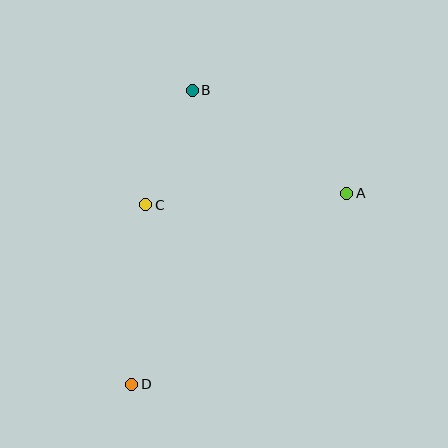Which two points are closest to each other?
Points B and C are closest to each other.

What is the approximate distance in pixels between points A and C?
The distance between A and C is approximately 201 pixels.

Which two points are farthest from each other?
Points B and D are farthest from each other.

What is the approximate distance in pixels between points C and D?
The distance between C and D is approximately 180 pixels.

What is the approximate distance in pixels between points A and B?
The distance between A and B is approximately 185 pixels.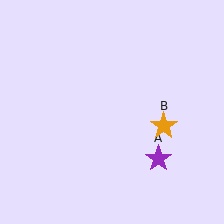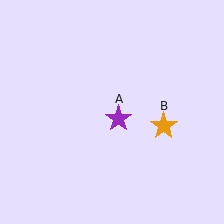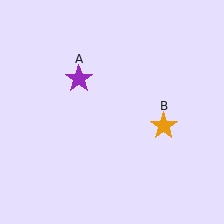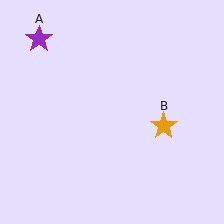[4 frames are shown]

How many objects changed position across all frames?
1 object changed position: purple star (object A).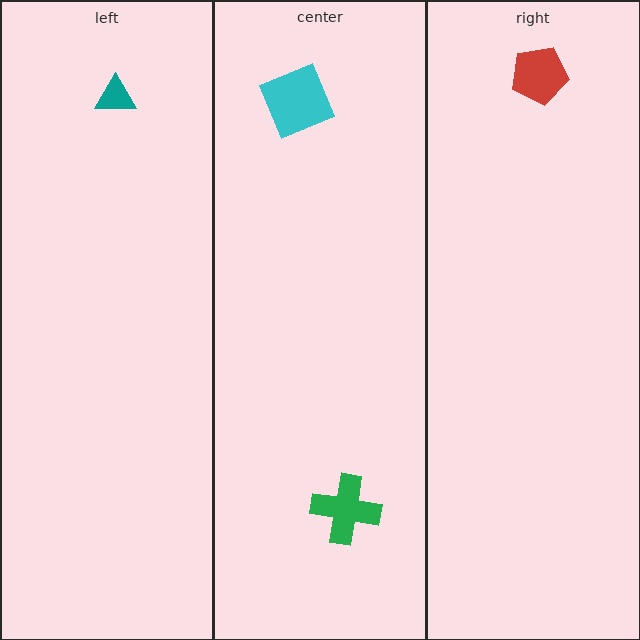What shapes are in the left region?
The teal triangle.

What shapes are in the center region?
The green cross, the cyan square.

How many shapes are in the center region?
2.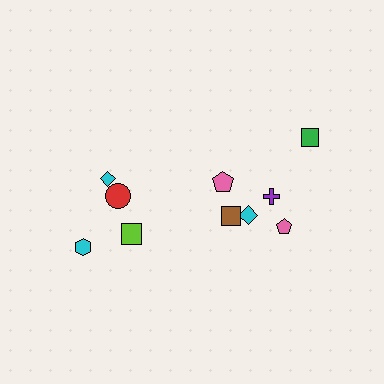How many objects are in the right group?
There are 6 objects.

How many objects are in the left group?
There are 4 objects.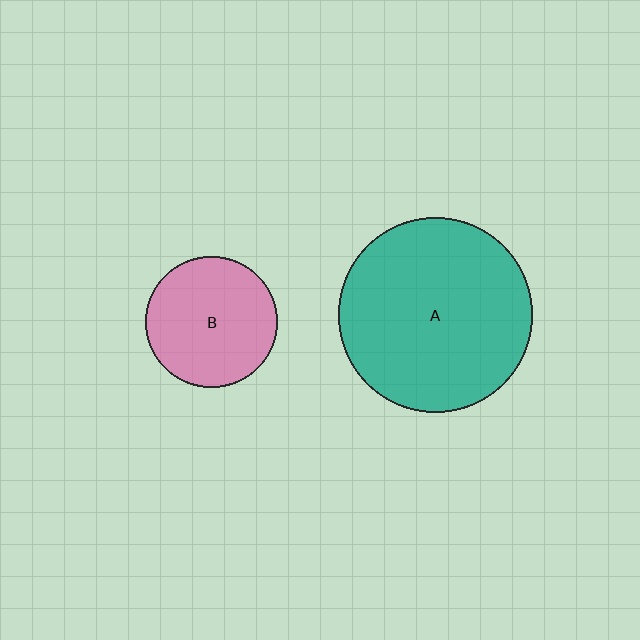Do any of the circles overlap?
No, none of the circles overlap.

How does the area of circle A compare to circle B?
Approximately 2.2 times.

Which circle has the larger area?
Circle A (teal).